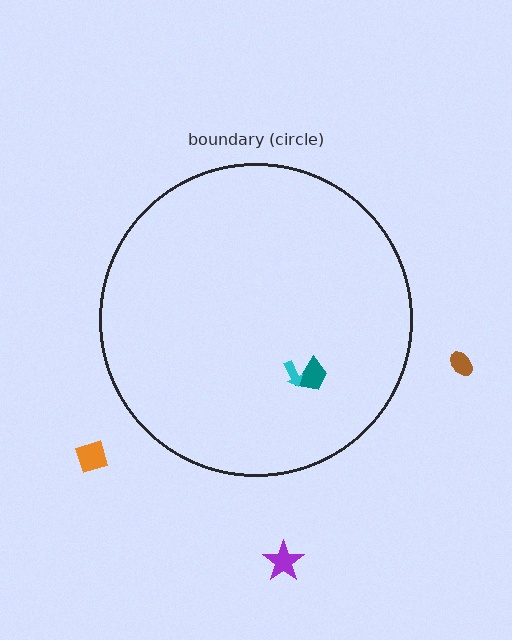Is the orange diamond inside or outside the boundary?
Outside.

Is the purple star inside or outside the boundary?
Outside.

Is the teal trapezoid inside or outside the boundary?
Inside.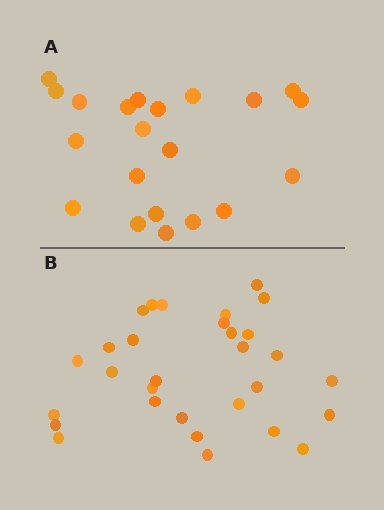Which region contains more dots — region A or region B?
Region B (the bottom region) has more dots.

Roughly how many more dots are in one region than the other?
Region B has roughly 8 or so more dots than region A.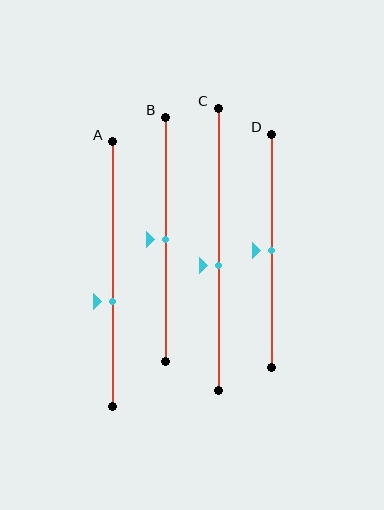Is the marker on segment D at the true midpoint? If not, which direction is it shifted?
Yes, the marker on segment D is at the true midpoint.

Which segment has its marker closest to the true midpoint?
Segment B has its marker closest to the true midpoint.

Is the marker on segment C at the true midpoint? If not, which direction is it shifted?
No, the marker on segment C is shifted downward by about 6% of the segment length.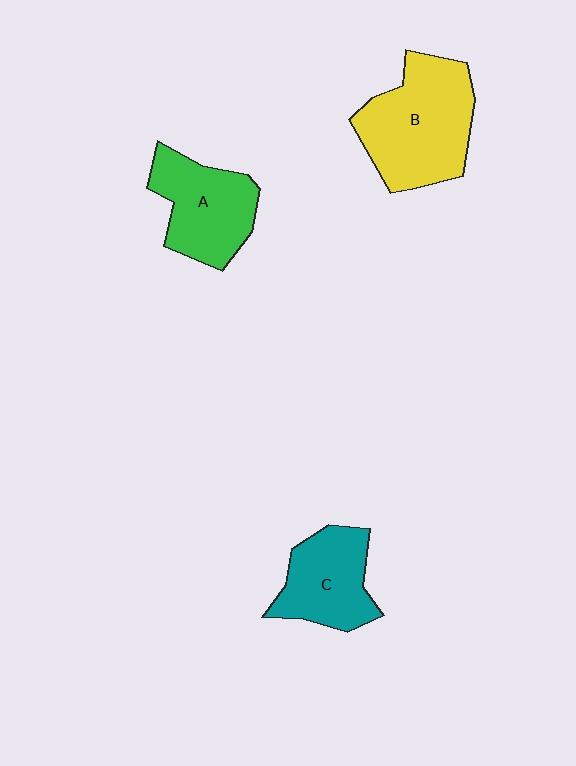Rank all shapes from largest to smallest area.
From largest to smallest: B (yellow), A (green), C (teal).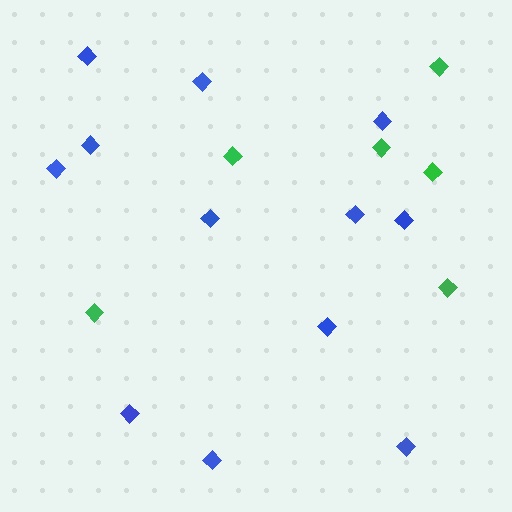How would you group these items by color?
There are 2 groups: one group of blue diamonds (12) and one group of green diamonds (6).